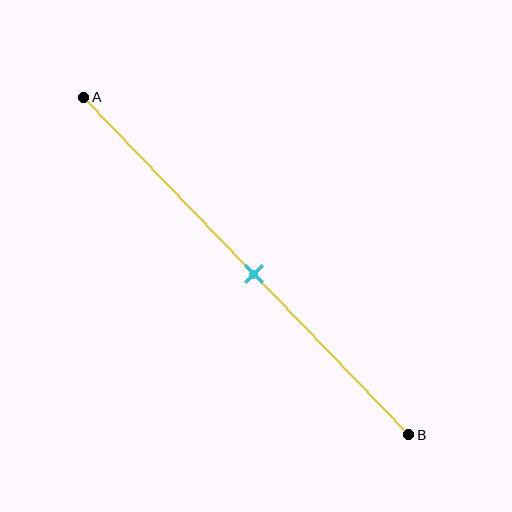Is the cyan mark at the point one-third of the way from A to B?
No, the mark is at about 50% from A, not at the 33% one-third point.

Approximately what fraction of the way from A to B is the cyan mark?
The cyan mark is approximately 50% of the way from A to B.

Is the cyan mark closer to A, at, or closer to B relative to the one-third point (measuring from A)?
The cyan mark is closer to point B than the one-third point of segment AB.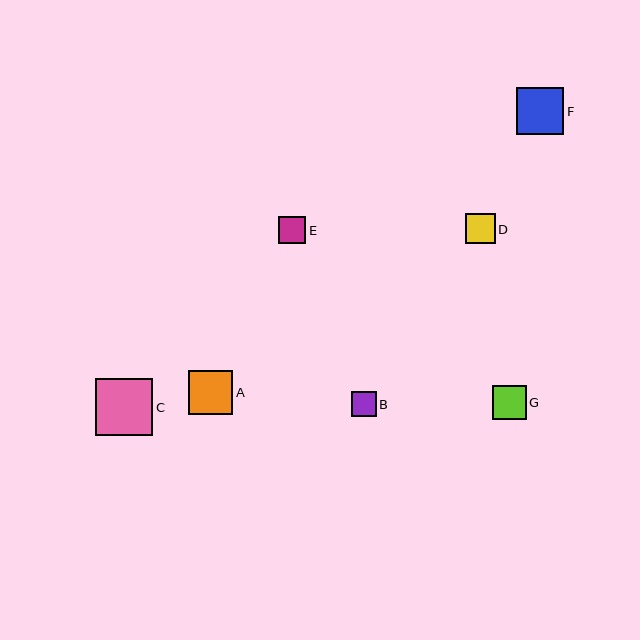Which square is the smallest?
Square B is the smallest with a size of approximately 24 pixels.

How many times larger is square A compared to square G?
Square A is approximately 1.3 times the size of square G.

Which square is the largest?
Square C is the largest with a size of approximately 57 pixels.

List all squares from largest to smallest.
From largest to smallest: C, F, A, G, D, E, B.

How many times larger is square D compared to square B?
Square D is approximately 1.2 times the size of square B.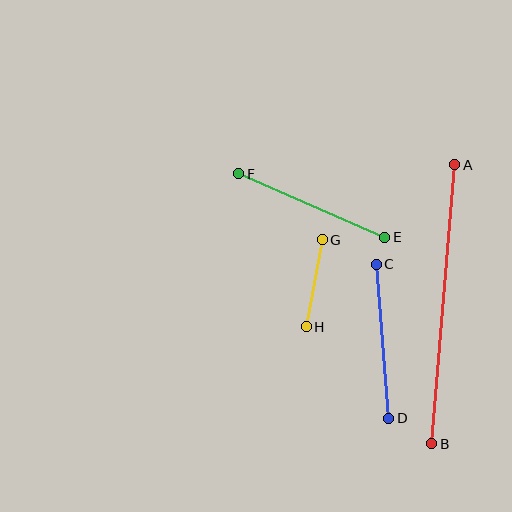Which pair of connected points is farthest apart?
Points A and B are farthest apart.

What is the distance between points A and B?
The distance is approximately 280 pixels.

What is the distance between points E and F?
The distance is approximately 160 pixels.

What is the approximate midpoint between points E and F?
The midpoint is at approximately (312, 206) pixels.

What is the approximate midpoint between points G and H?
The midpoint is at approximately (314, 283) pixels.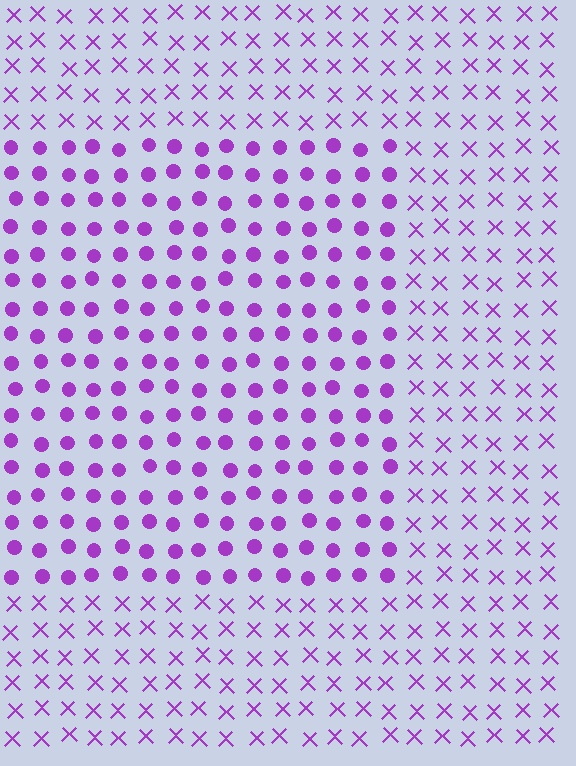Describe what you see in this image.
The image is filled with small purple elements arranged in a uniform grid. A rectangle-shaped region contains circles, while the surrounding area contains X marks. The boundary is defined purely by the change in element shape.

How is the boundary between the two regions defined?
The boundary is defined by a change in element shape: circles inside vs. X marks outside. All elements share the same color and spacing.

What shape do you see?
I see a rectangle.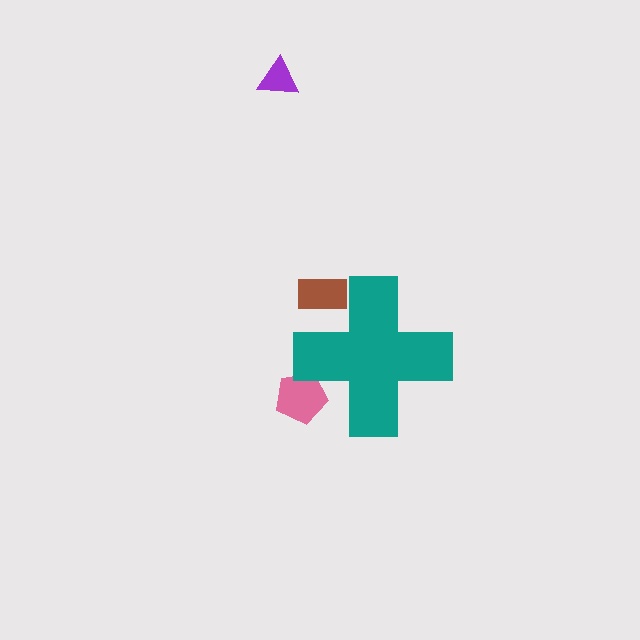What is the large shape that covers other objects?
A teal cross.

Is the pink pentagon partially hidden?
Yes, the pink pentagon is partially hidden behind the teal cross.